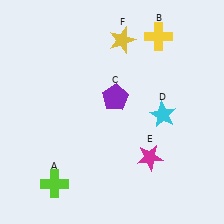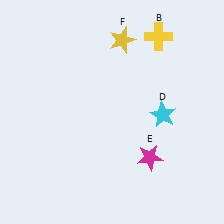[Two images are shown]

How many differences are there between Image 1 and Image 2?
There are 2 differences between the two images.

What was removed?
The purple pentagon (C), the lime cross (A) were removed in Image 2.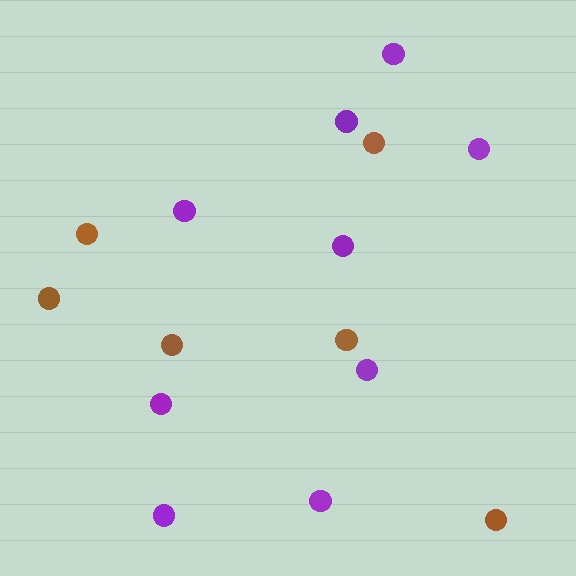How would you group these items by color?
There are 2 groups: one group of brown circles (6) and one group of purple circles (9).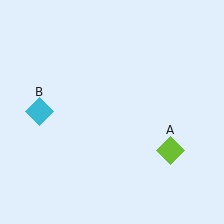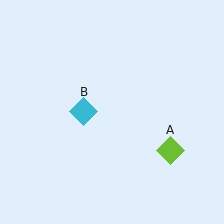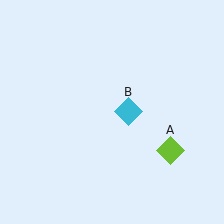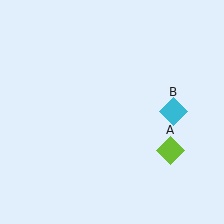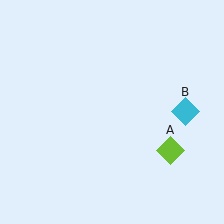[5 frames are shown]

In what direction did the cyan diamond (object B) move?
The cyan diamond (object B) moved right.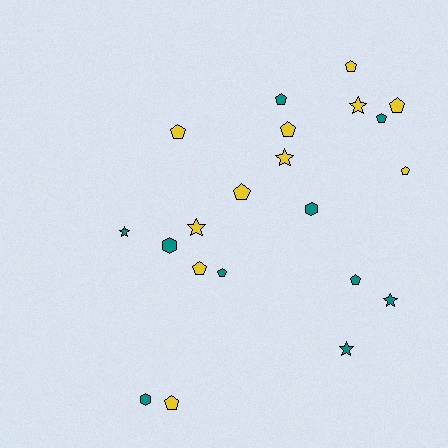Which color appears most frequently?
Yellow, with 11 objects.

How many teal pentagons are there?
There are 4 teal pentagons.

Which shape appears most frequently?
Pentagon, with 12 objects.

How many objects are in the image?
There are 21 objects.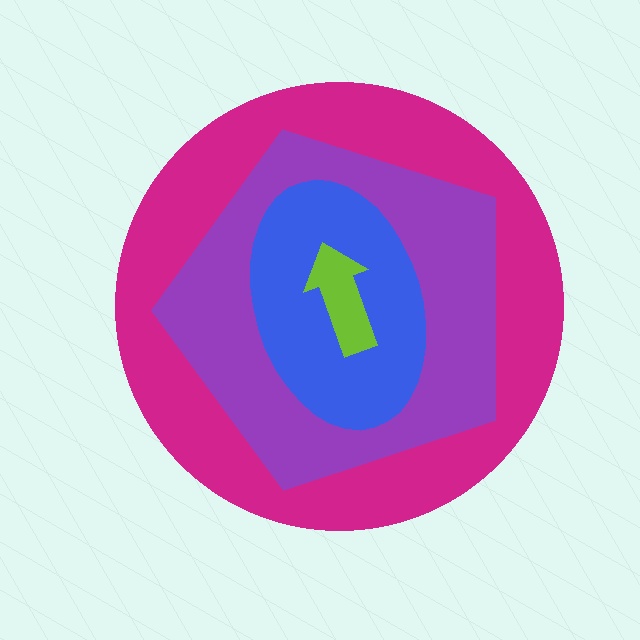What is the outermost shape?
The magenta circle.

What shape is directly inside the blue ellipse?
The lime arrow.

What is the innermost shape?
The lime arrow.